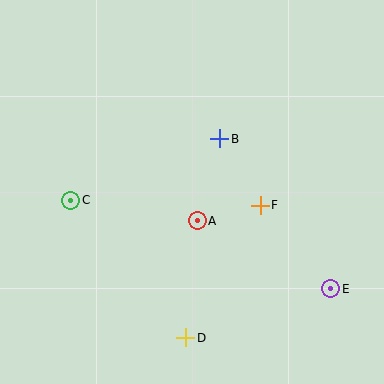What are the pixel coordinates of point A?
Point A is at (197, 221).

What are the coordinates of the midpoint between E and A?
The midpoint between E and A is at (264, 255).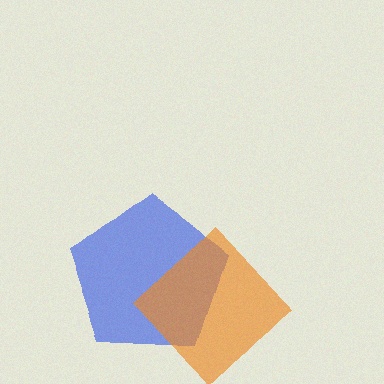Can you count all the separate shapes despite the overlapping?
Yes, there are 2 separate shapes.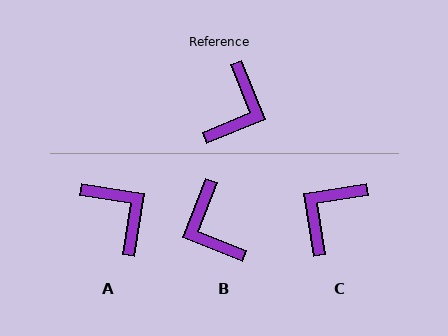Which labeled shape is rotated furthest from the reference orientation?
C, about 166 degrees away.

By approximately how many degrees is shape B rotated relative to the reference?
Approximately 134 degrees clockwise.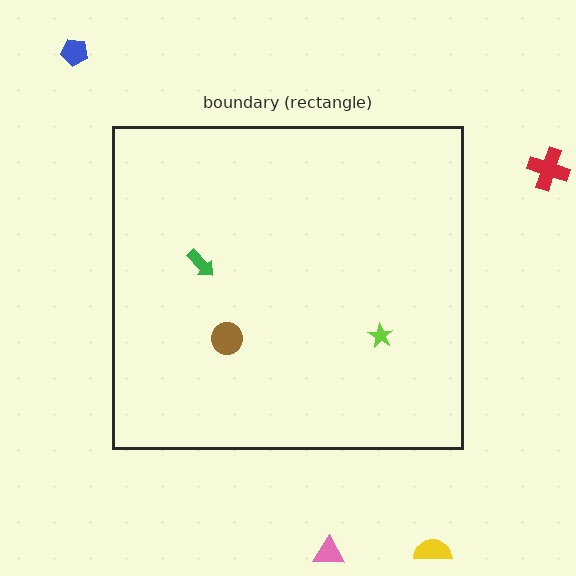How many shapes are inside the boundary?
3 inside, 4 outside.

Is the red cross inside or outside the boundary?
Outside.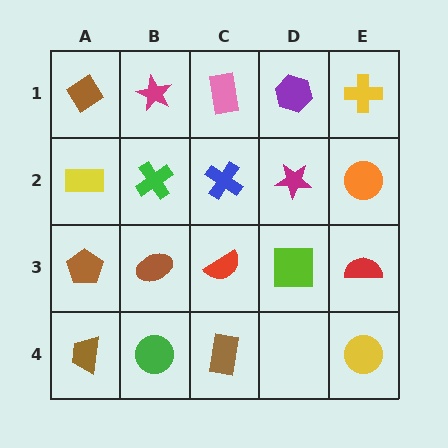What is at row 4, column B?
A green circle.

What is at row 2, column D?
A magenta star.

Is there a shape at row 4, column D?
No, that cell is empty.